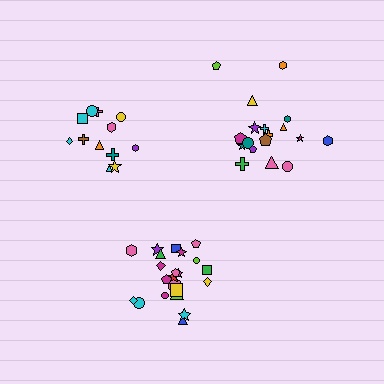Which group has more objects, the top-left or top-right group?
The top-right group.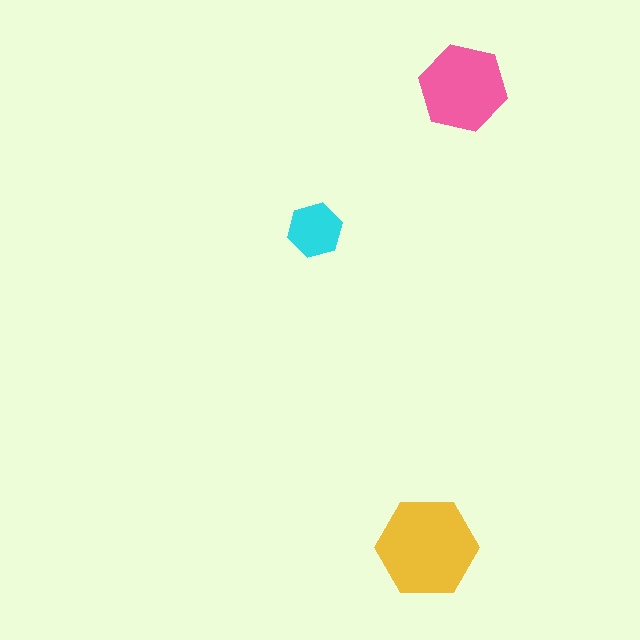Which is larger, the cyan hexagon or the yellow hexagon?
The yellow one.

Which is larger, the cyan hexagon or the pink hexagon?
The pink one.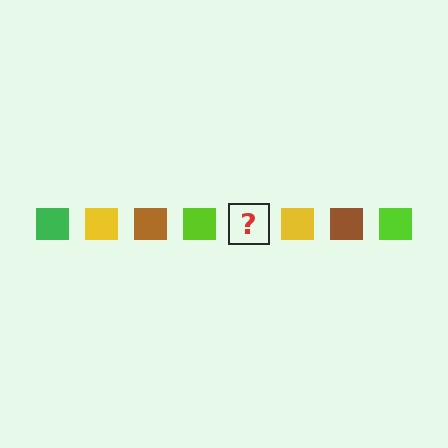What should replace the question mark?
The question mark should be replaced with a green square.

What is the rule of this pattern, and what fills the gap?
The rule is that the pattern cycles through green, yellow, brown, lime squares. The gap should be filled with a green square.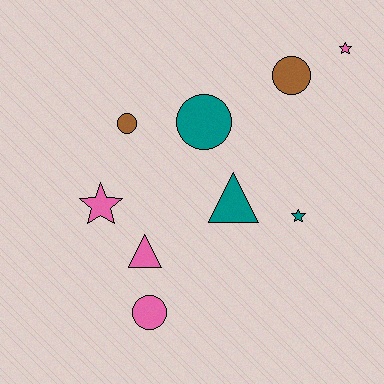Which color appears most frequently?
Pink, with 4 objects.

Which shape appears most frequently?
Circle, with 4 objects.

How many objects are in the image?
There are 9 objects.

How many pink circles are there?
There is 1 pink circle.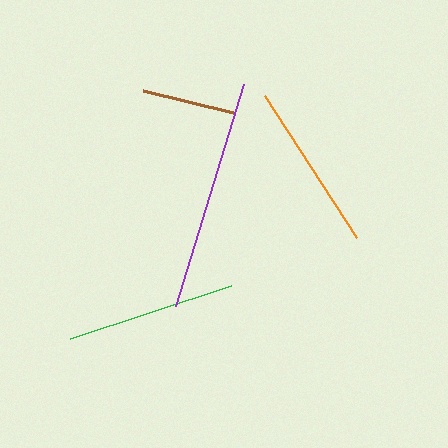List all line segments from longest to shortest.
From longest to shortest: purple, orange, green, brown.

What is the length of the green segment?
The green segment is approximately 169 pixels long.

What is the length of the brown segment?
The brown segment is approximately 92 pixels long.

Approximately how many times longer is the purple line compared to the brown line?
The purple line is approximately 2.5 times the length of the brown line.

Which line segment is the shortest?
The brown line is the shortest at approximately 92 pixels.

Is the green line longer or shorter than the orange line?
The orange line is longer than the green line.